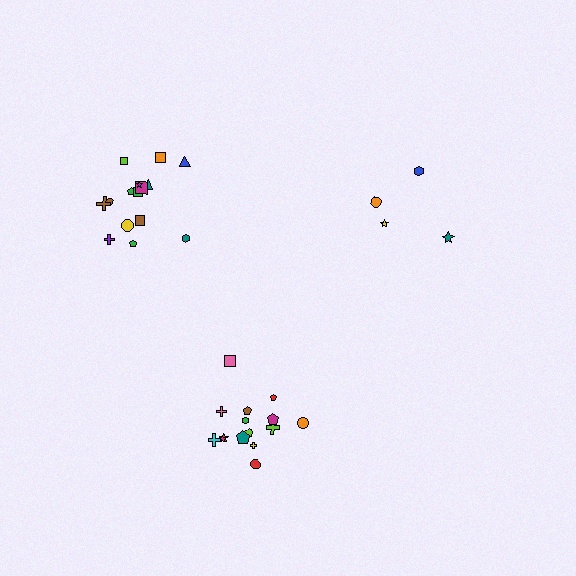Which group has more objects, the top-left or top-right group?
The top-left group.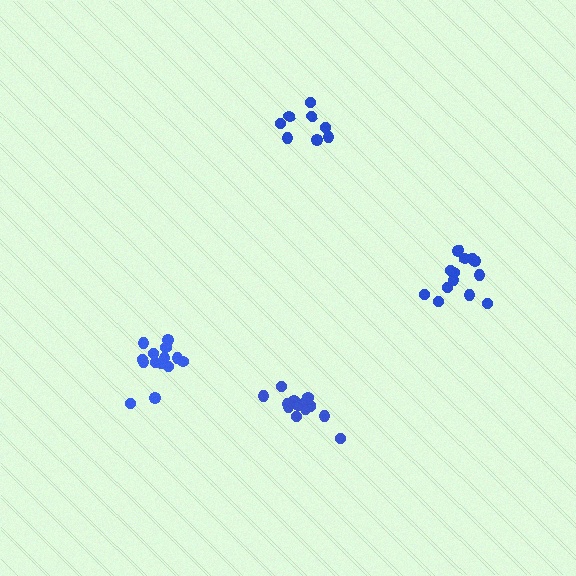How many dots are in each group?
Group 1: 8 dots, Group 2: 14 dots, Group 3: 13 dots, Group 4: 14 dots (49 total).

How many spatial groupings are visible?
There are 4 spatial groupings.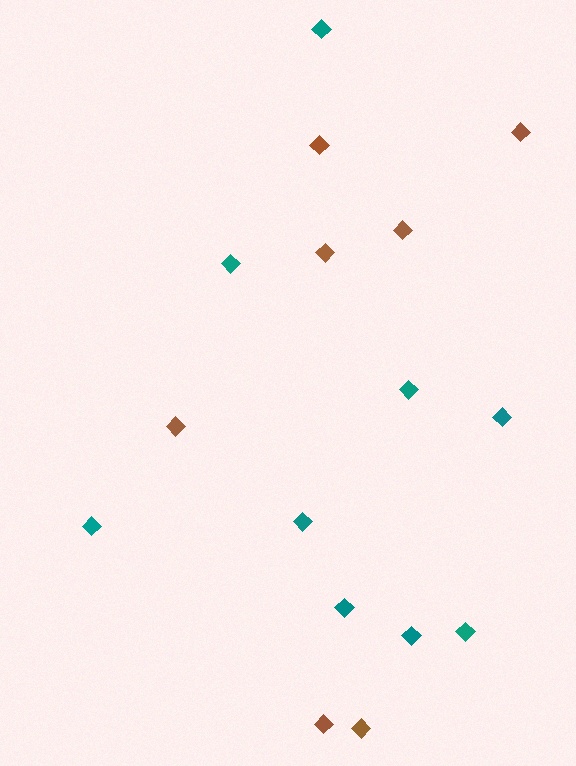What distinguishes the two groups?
There are 2 groups: one group of brown diamonds (7) and one group of teal diamonds (9).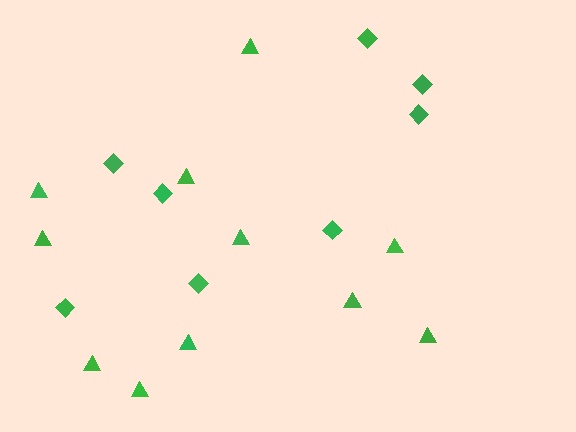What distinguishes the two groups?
There are 2 groups: one group of triangles (11) and one group of diamonds (8).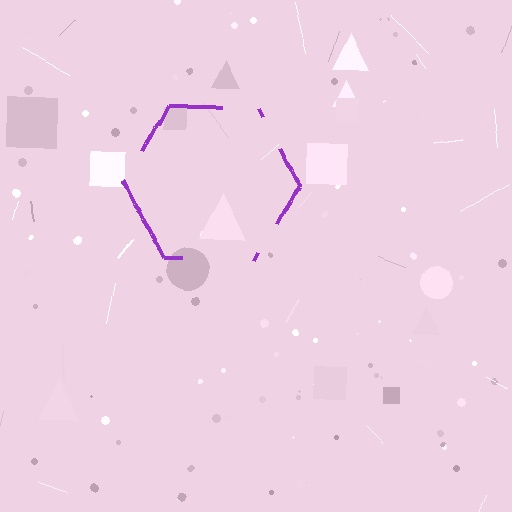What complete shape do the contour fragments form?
The contour fragments form a hexagon.